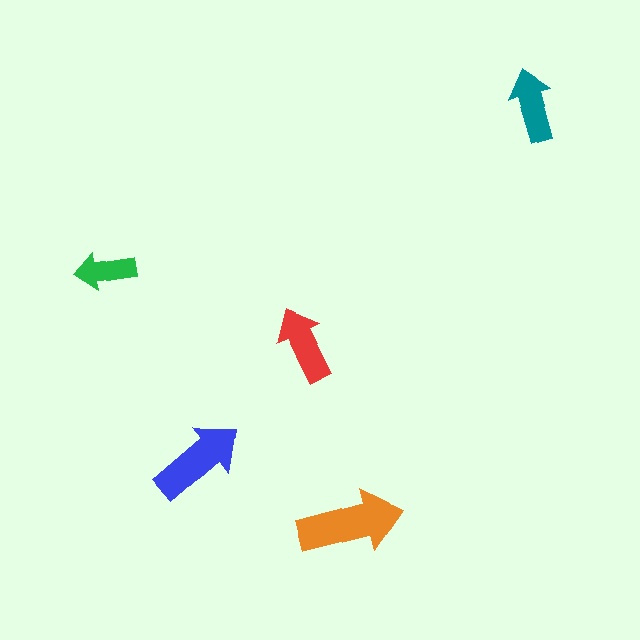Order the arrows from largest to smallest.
the orange one, the blue one, the red one, the teal one, the green one.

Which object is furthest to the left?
The green arrow is leftmost.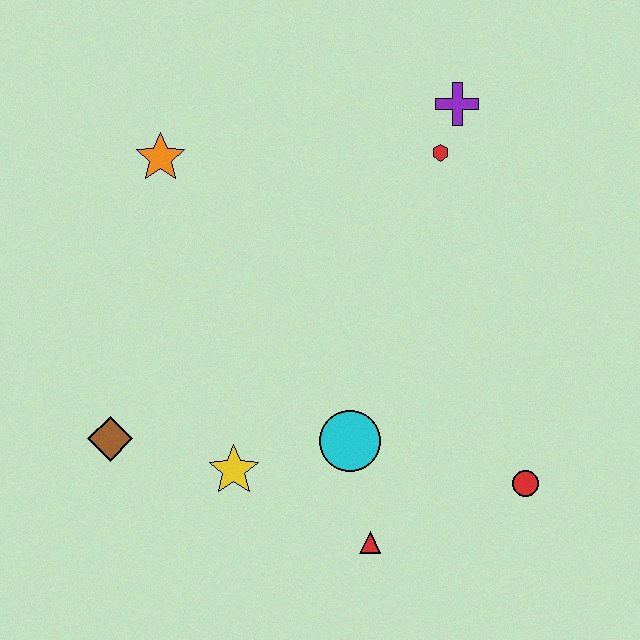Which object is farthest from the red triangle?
The purple cross is farthest from the red triangle.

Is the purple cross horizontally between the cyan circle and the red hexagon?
No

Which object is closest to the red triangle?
The cyan circle is closest to the red triangle.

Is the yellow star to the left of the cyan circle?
Yes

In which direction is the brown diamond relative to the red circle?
The brown diamond is to the left of the red circle.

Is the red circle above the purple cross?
No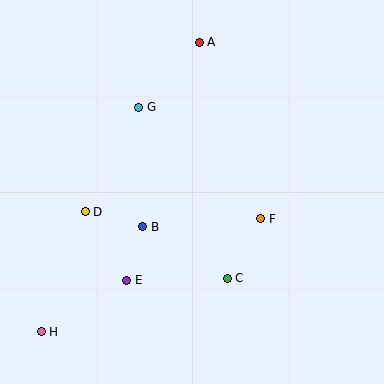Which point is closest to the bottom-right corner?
Point C is closest to the bottom-right corner.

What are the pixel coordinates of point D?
Point D is at (85, 212).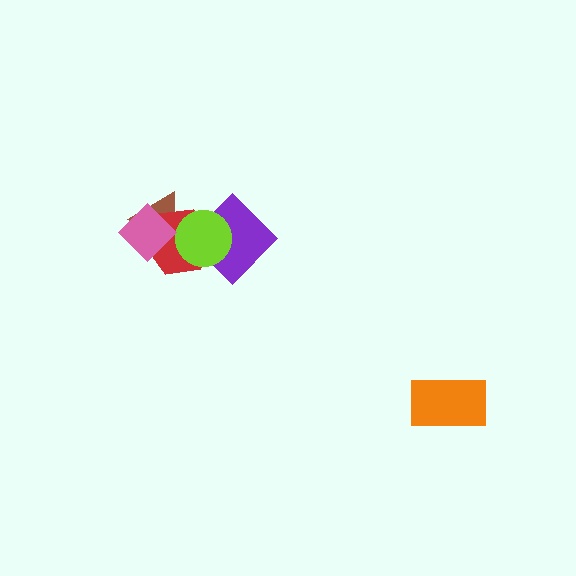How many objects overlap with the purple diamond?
2 objects overlap with the purple diamond.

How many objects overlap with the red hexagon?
4 objects overlap with the red hexagon.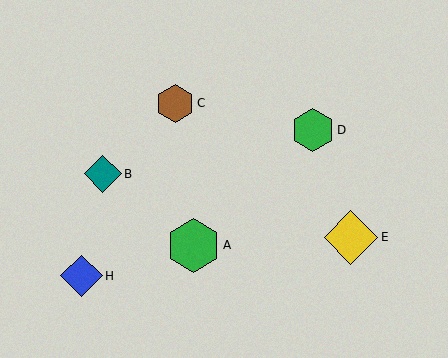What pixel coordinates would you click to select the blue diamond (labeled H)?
Click at (82, 276) to select the blue diamond H.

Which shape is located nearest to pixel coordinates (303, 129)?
The green hexagon (labeled D) at (313, 130) is nearest to that location.